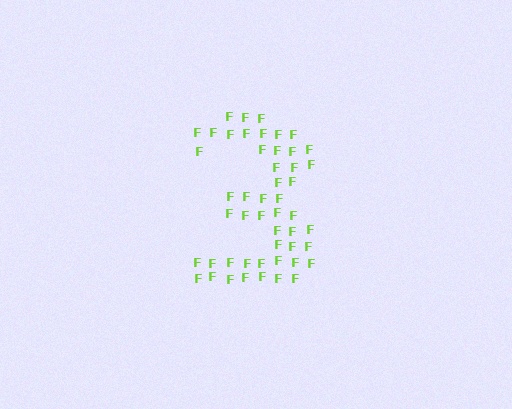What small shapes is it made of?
It is made of small letter F's.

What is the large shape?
The large shape is the digit 3.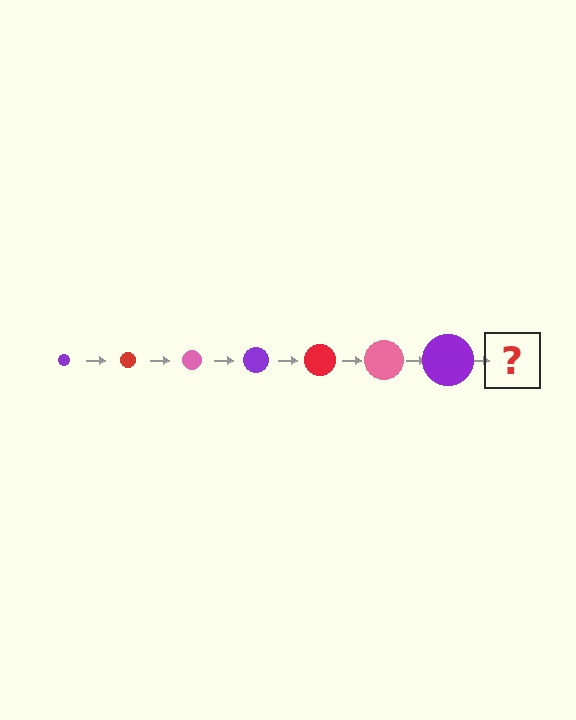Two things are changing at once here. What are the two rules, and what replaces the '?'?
The two rules are that the circle grows larger each step and the color cycles through purple, red, and pink. The '?' should be a red circle, larger than the previous one.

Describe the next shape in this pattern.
It should be a red circle, larger than the previous one.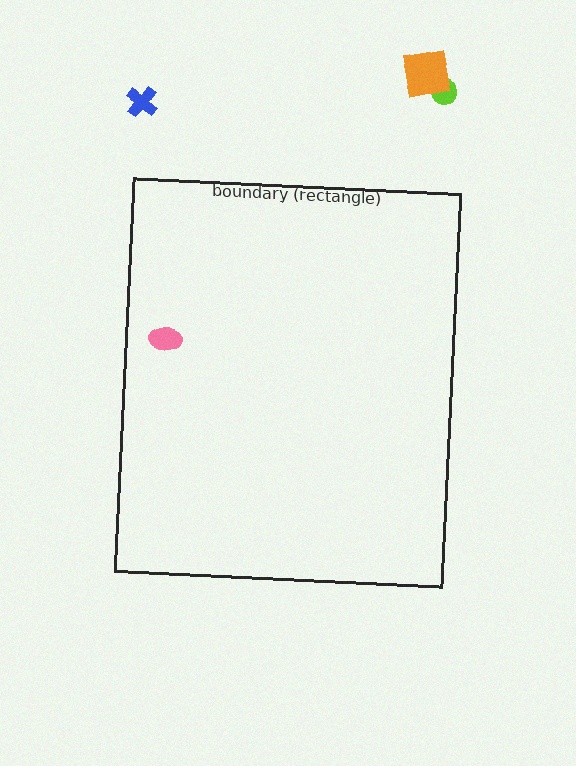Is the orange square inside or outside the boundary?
Outside.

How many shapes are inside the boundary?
1 inside, 3 outside.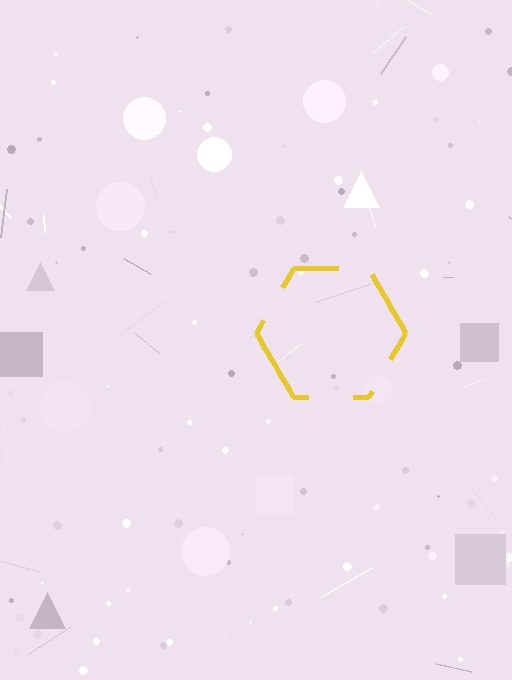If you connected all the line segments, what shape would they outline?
They would outline a hexagon.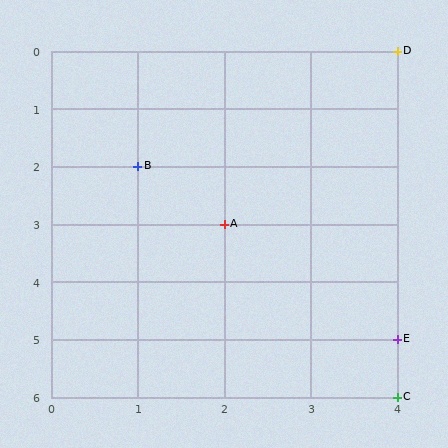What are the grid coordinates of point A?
Point A is at grid coordinates (2, 3).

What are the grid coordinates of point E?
Point E is at grid coordinates (4, 5).